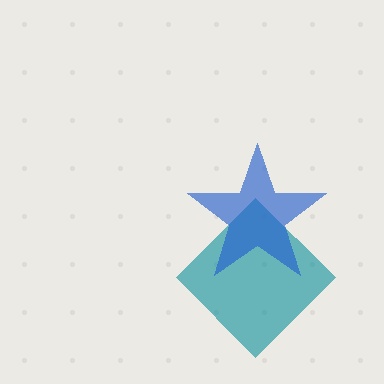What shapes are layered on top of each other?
The layered shapes are: a teal diamond, a blue star.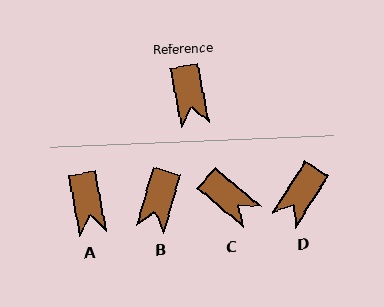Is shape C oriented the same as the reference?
No, it is off by about 39 degrees.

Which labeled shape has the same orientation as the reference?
A.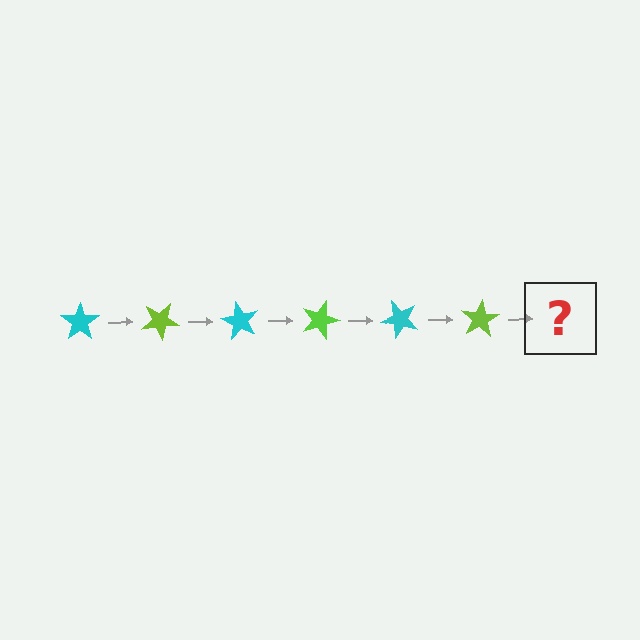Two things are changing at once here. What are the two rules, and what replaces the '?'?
The two rules are that it rotates 30 degrees each step and the color cycles through cyan and lime. The '?' should be a cyan star, rotated 180 degrees from the start.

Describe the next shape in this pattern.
It should be a cyan star, rotated 180 degrees from the start.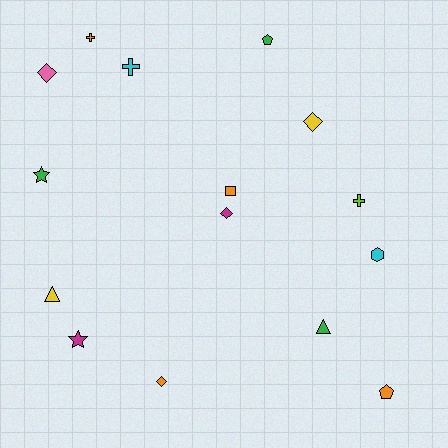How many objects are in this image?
There are 15 objects.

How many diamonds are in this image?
There are 4 diamonds.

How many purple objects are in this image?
There are no purple objects.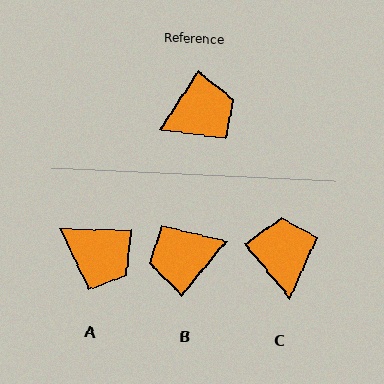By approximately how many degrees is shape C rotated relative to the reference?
Approximately 73 degrees counter-clockwise.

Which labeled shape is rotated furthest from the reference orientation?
B, about 174 degrees away.